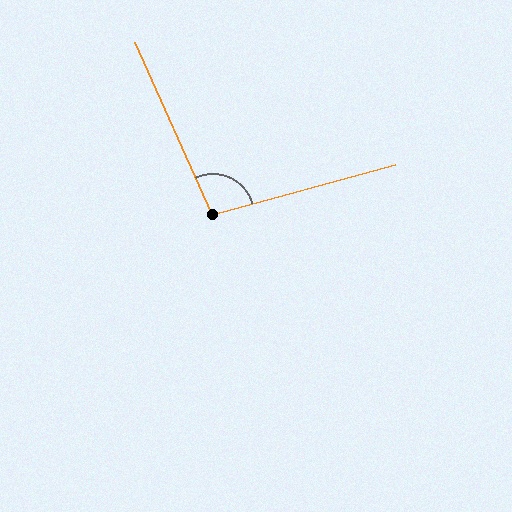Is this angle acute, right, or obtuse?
It is obtuse.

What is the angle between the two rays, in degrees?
Approximately 99 degrees.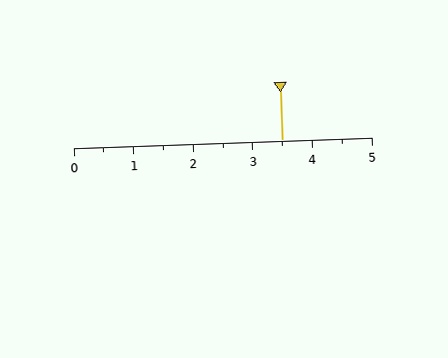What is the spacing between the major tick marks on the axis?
The major ticks are spaced 1 apart.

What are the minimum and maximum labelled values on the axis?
The axis runs from 0 to 5.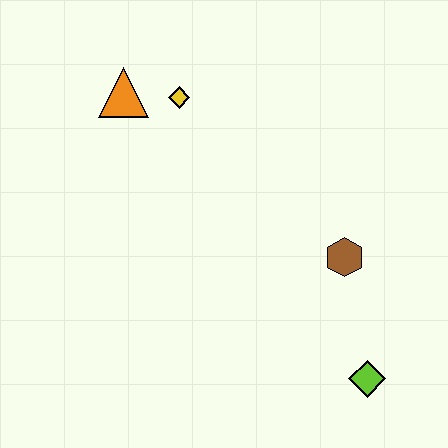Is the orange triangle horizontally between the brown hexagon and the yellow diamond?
No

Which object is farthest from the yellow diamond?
The lime diamond is farthest from the yellow diamond.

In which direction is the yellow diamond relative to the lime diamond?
The yellow diamond is above the lime diamond.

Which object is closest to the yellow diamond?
The orange triangle is closest to the yellow diamond.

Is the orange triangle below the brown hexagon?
No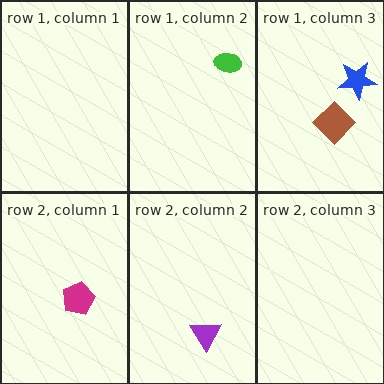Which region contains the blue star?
The row 1, column 3 region.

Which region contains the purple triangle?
The row 2, column 2 region.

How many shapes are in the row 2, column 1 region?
1.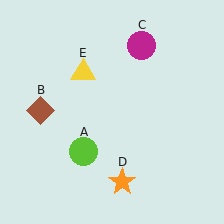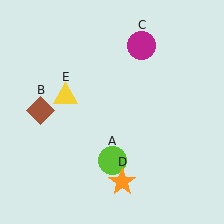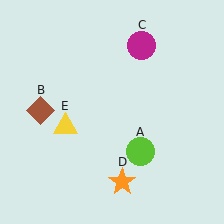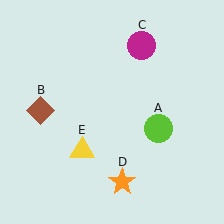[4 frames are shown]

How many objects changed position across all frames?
2 objects changed position: lime circle (object A), yellow triangle (object E).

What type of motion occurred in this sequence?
The lime circle (object A), yellow triangle (object E) rotated counterclockwise around the center of the scene.